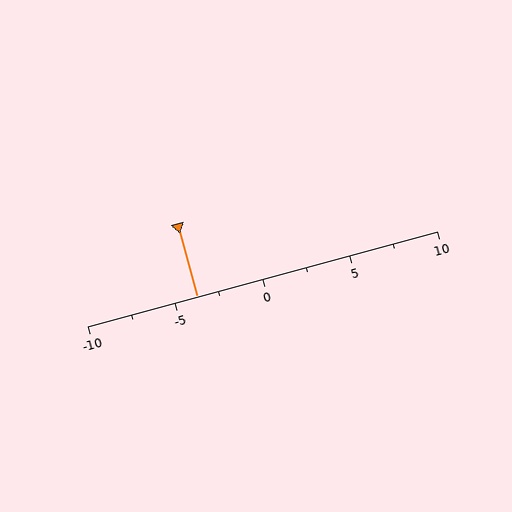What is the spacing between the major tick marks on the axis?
The major ticks are spaced 5 apart.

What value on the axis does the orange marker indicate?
The marker indicates approximately -3.8.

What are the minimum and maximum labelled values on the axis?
The axis runs from -10 to 10.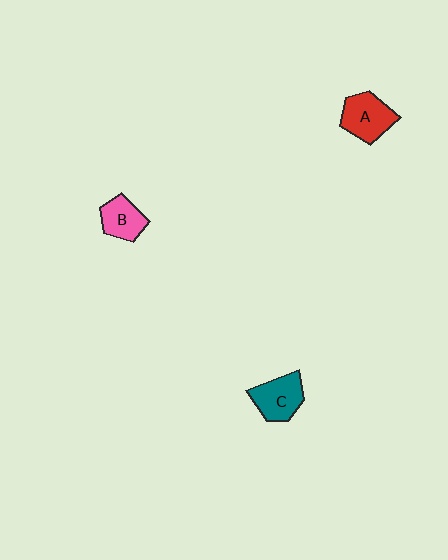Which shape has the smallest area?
Shape B (pink).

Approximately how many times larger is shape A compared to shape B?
Approximately 1.3 times.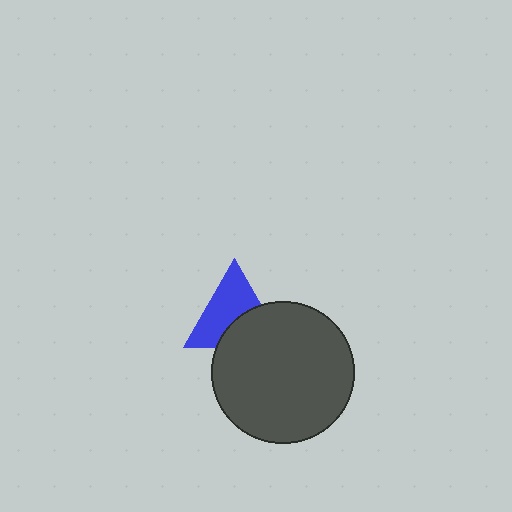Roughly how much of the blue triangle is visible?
About half of it is visible (roughly 61%).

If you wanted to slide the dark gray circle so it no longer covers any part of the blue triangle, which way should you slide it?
Slide it down — that is the most direct way to separate the two shapes.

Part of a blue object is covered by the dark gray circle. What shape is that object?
It is a triangle.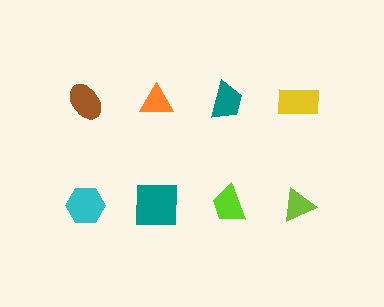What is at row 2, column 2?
A teal square.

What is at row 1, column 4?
A yellow rectangle.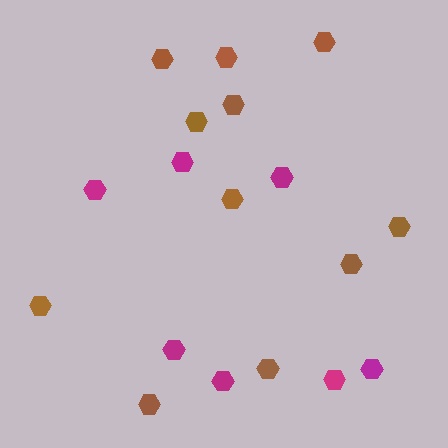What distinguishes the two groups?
There are 2 groups: one group of magenta hexagons (7) and one group of brown hexagons (11).